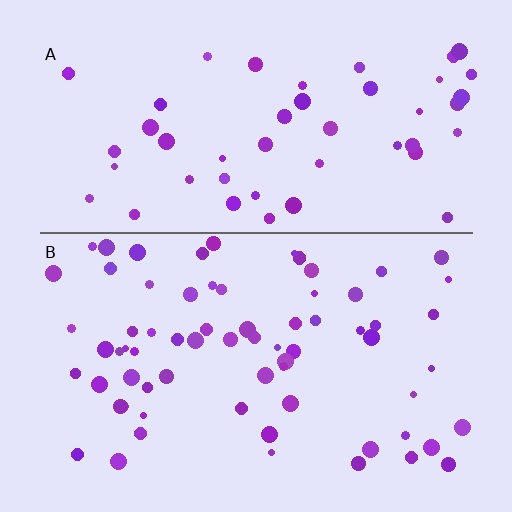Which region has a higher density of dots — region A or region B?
B (the bottom).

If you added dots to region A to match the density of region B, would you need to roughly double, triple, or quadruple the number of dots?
Approximately double.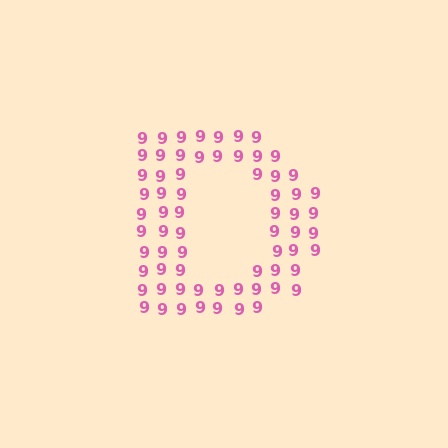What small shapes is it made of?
It is made of small digit 9's.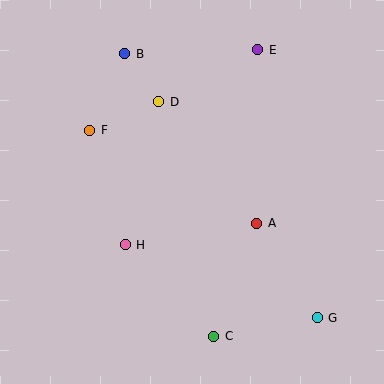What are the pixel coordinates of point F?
Point F is at (90, 130).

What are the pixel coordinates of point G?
Point G is at (317, 318).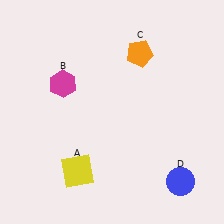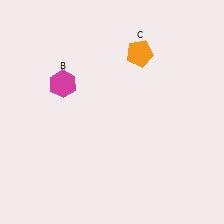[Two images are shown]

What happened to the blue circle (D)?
The blue circle (D) was removed in Image 2. It was in the bottom-right area of Image 1.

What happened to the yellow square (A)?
The yellow square (A) was removed in Image 2. It was in the bottom-left area of Image 1.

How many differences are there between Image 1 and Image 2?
There are 2 differences between the two images.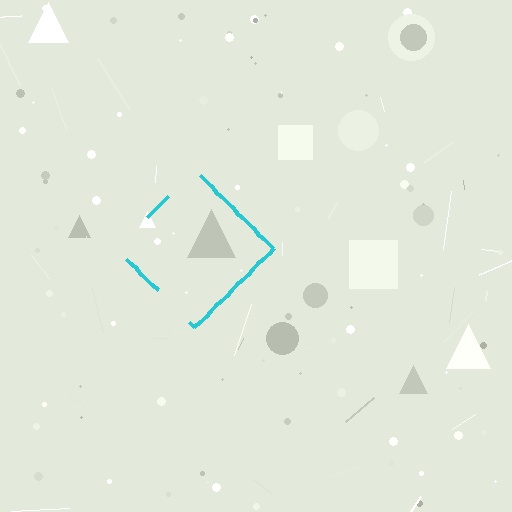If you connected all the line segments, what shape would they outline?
They would outline a diamond.